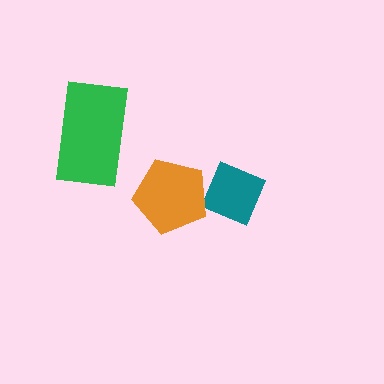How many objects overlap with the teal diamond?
1 object overlaps with the teal diamond.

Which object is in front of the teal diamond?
The orange pentagon is in front of the teal diamond.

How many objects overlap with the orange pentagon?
1 object overlaps with the orange pentagon.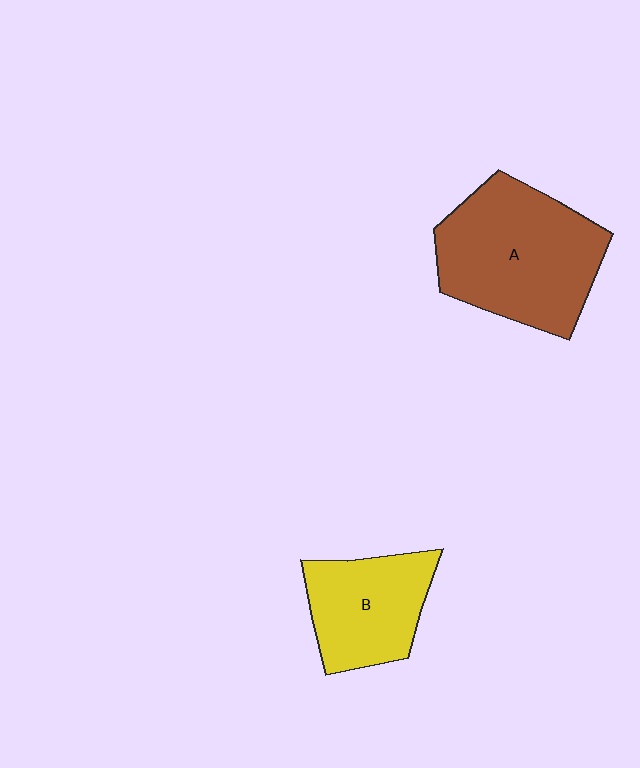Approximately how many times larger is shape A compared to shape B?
Approximately 1.6 times.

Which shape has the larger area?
Shape A (brown).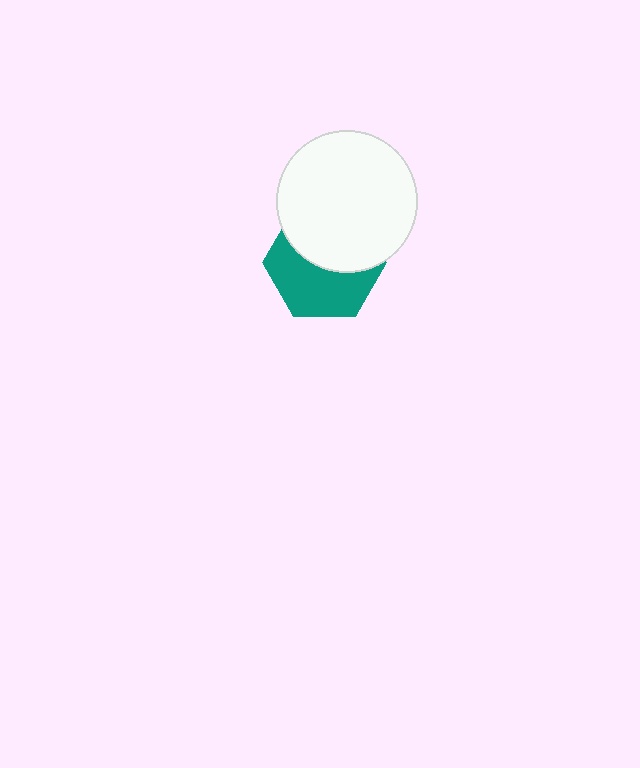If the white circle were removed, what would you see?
You would see the complete teal hexagon.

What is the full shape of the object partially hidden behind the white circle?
The partially hidden object is a teal hexagon.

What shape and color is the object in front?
The object in front is a white circle.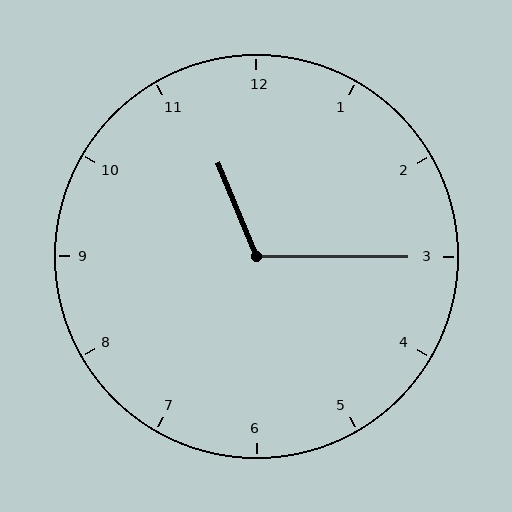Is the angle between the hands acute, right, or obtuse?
It is obtuse.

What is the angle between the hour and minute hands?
Approximately 112 degrees.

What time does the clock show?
11:15.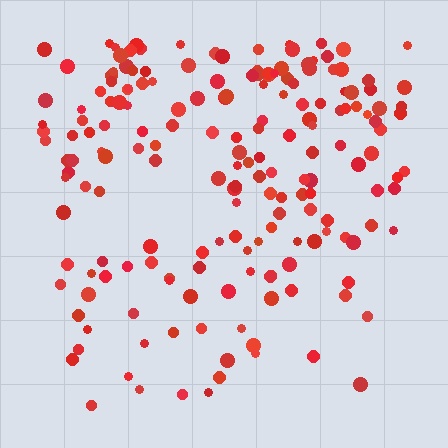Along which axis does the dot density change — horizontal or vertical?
Vertical.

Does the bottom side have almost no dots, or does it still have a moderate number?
Still a moderate number, just noticeably fewer than the top.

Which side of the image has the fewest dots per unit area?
The bottom.